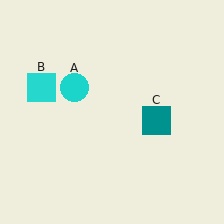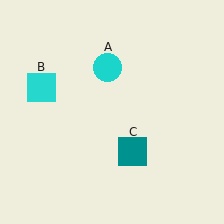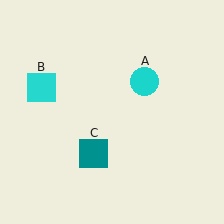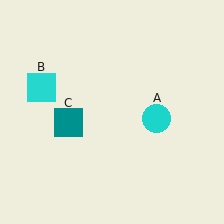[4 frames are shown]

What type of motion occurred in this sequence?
The cyan circle (object A), teal square (object C) rotated clockwise around the center of the scene.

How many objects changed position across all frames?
2 objects changed position: cyan circle (object A), teal square (object C).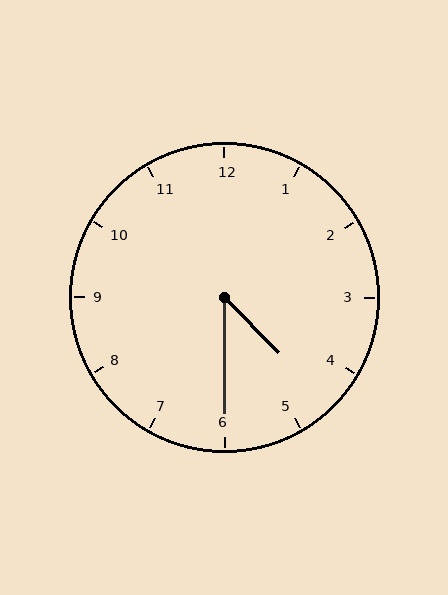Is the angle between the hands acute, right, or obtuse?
It is acute.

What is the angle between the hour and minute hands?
Approximately 45 degrees.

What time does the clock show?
4:30.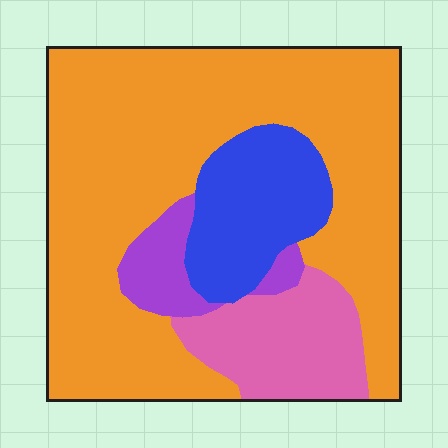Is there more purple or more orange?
Orange.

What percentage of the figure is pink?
Pink covers about 15% of the figure.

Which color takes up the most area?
Orange, at roughly 65%.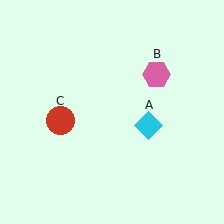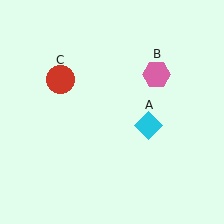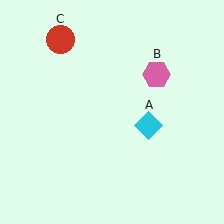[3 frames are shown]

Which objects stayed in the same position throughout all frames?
Cyan diamond (object A) and pink hexagon (object B) remained stationary.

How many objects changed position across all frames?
1 object changed position: red circle (object C).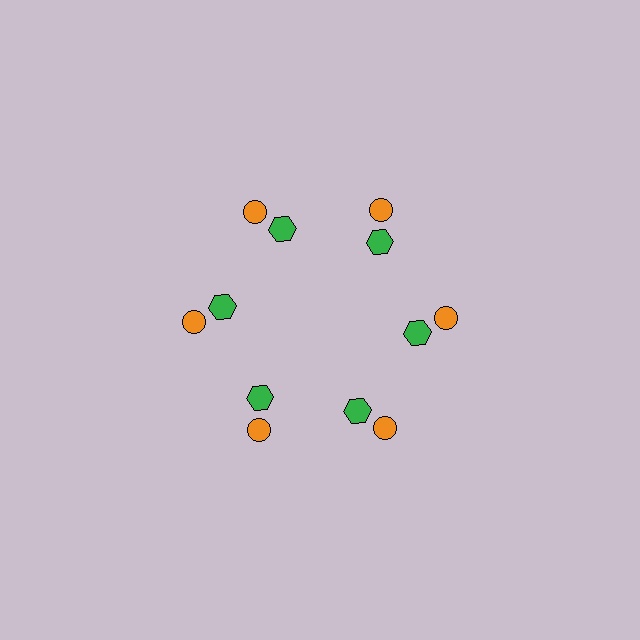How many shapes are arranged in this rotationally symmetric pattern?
There are 12 shapes, arranged in 6 groups of 2.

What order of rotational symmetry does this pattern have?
This pattern has 6-fold rotational symmetry.